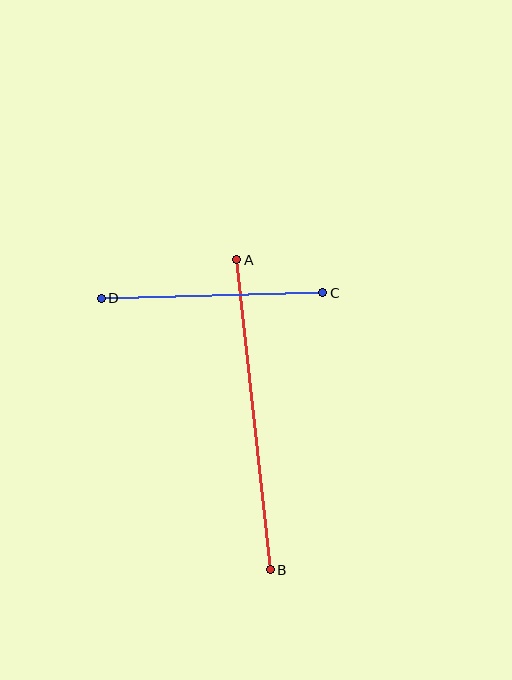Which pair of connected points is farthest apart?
Points A and B are farthest apart.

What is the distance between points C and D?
The distance is approximately 222 pixels.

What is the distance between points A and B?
The distance is approximately 312 pixels.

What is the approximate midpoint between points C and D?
The midpoint is at approximately (212, 295) pixels.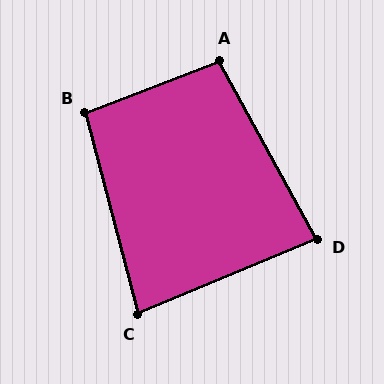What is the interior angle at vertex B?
Approximately 96 degrees (obtuse).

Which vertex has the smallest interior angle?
C, at approximately 82 degrees.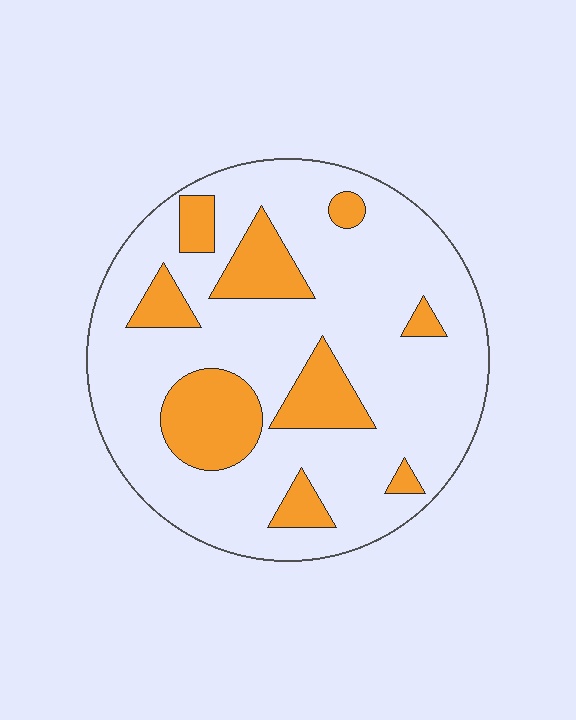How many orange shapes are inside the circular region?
9.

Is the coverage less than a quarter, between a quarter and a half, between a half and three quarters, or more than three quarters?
Less than a quarter.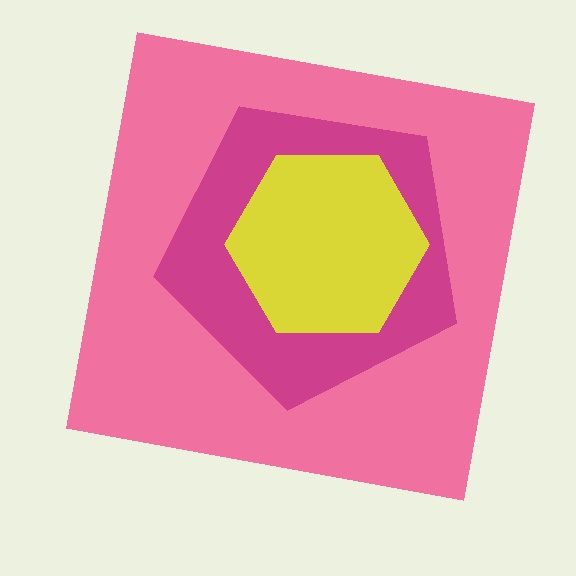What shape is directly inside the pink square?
The magenta pentagon.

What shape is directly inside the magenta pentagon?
The yellow hexagon.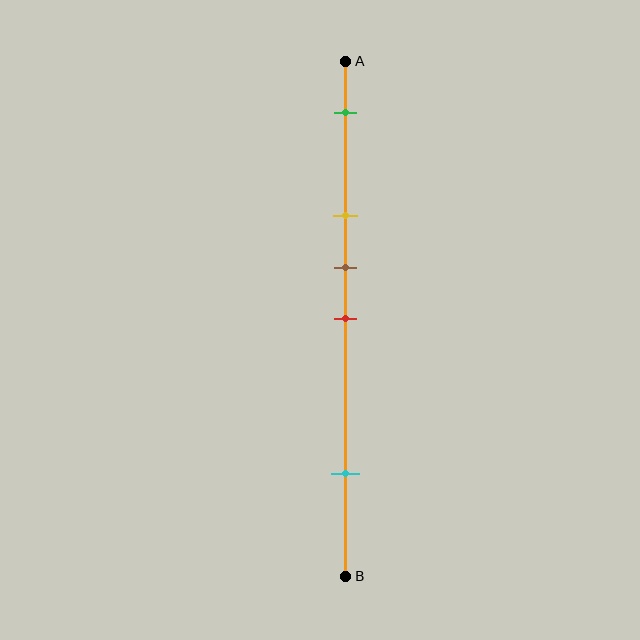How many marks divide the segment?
There are 5 marks dividing the segment.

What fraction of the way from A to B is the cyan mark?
The cyan mark is approximately 80% (0.8) of the way from A to B.